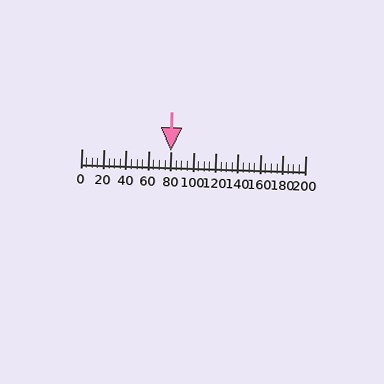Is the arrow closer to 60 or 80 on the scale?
The arrow is closer to 80.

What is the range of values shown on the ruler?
The ruler shows values from 0 to 200.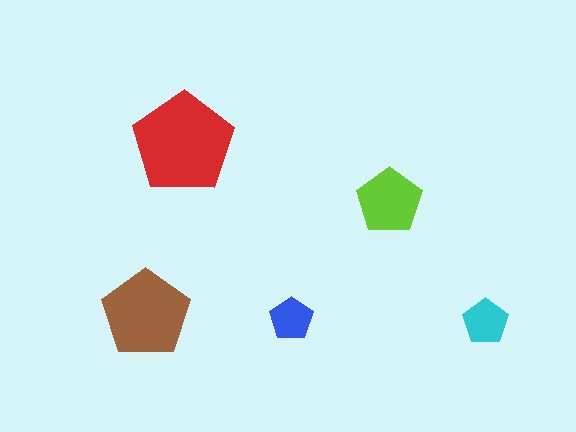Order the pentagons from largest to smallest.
the red one, the brown one, the lime one, the cyan one, the blue one.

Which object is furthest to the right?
The cyan pentagon is rightmost.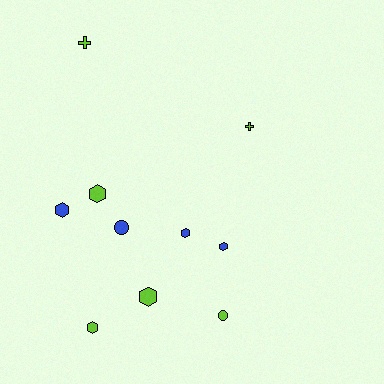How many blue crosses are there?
There are no blue crosses.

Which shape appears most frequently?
Hexagon, with 6 objects.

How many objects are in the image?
There are 10 objects.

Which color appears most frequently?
Lime, with 6 objects.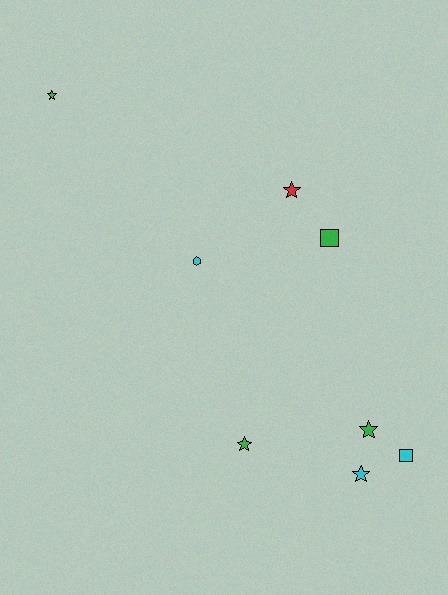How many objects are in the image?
There are 8 objects.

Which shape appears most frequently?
Star, with 5 objects.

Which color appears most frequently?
Green, with 4 objects.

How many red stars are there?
There is 1 red star.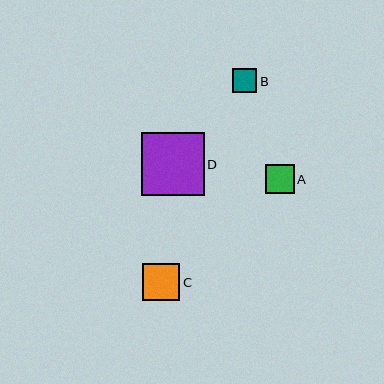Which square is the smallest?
Square B is the smallest with a size of approximately 24 pixels.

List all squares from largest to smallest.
From largest to smallest: D, C, A, B.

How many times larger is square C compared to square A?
Square C is approximately 1.3 times the size of square A.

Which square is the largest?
Square D is the largest with a size of approximately 63 pixels.